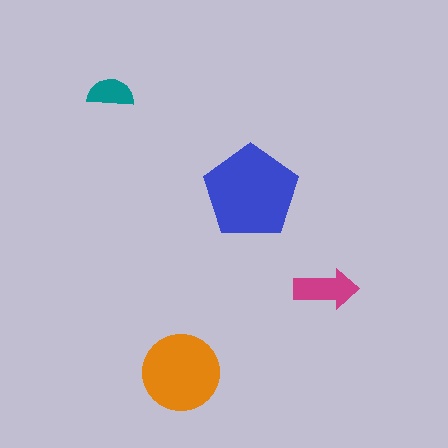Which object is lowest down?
The orange circle is bottommost.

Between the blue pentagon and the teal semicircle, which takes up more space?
The blue pentagon.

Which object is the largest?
The blue pentagon.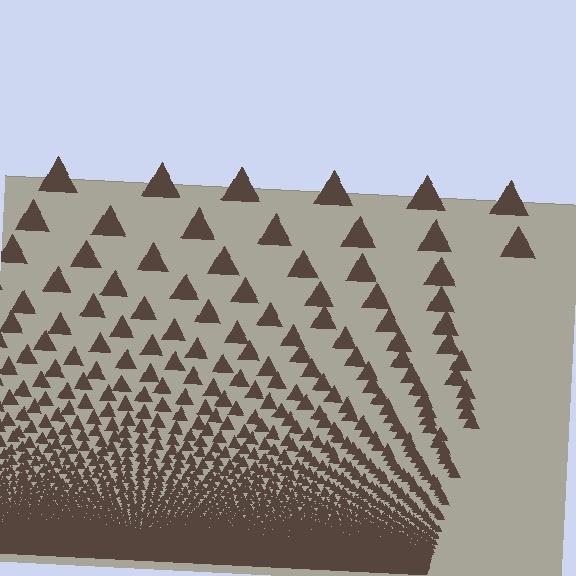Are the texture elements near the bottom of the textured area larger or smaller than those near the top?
Smaller. The gradient is inverted — elements near the bottom are smaller and denser.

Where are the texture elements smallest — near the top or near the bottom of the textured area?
Near the bottom.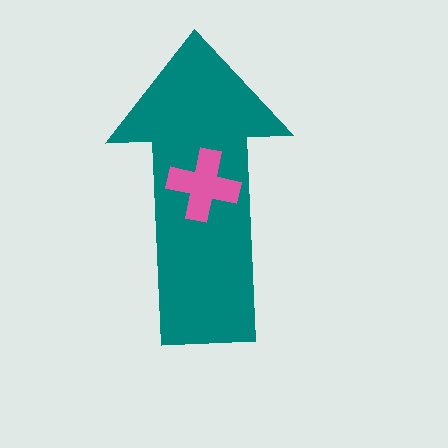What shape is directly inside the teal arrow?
The pink cross.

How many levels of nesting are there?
2.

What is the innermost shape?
The pink cross.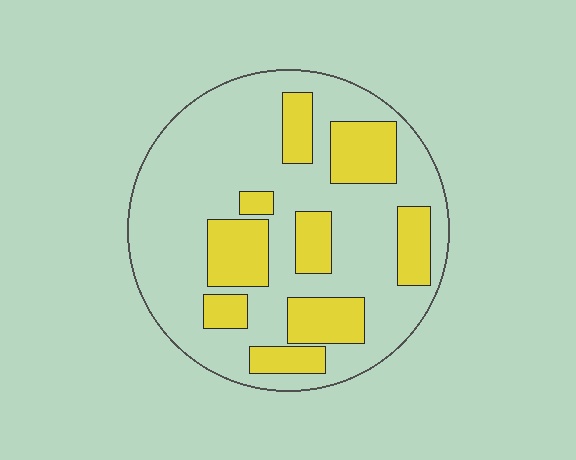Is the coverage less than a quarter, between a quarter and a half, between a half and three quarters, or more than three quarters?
Between a quarter and a half.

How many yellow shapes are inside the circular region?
9.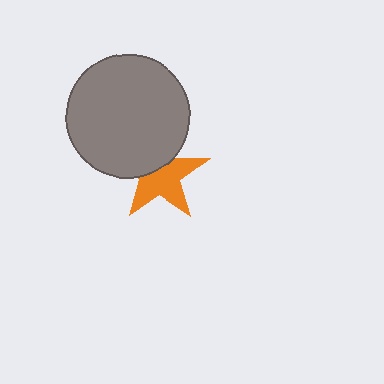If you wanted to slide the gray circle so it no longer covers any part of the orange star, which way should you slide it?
Slide it up — that is the most direct way to separate the two shapes.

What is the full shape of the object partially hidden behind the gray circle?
The partially hidden object is an orange star.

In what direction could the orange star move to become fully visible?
The orange star could move down. That would shift it out from behind the gray circle entirely.